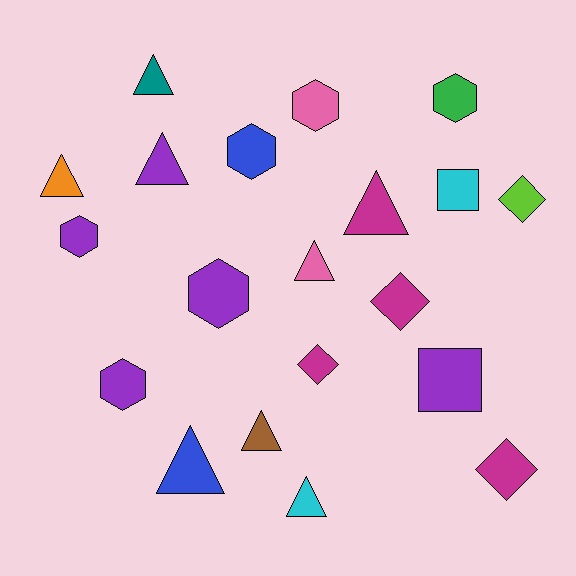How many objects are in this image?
There are 20 objects.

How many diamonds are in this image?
There are 4 diamonds.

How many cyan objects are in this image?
There are 2 cyan objects.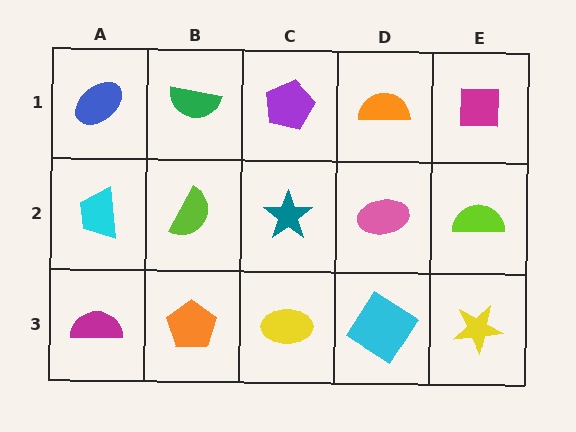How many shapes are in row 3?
5 shapes.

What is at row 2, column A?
A cyan trapezoid.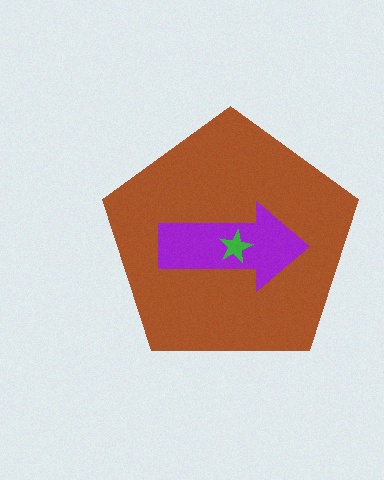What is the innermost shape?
The green star.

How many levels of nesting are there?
3.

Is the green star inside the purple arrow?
Yes.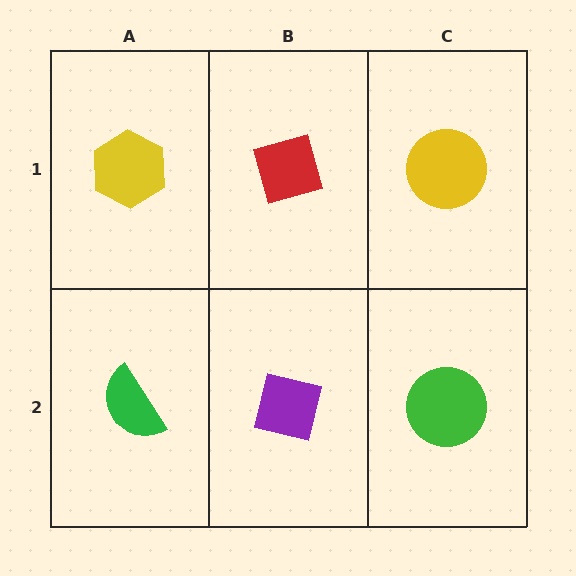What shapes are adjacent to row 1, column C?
A green circle (row 2, column C), a red diamond (row 1, column B).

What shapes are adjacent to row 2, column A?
A yellow hexagon (row 1, column A), a purple square (row 2, column B).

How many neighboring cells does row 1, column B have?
3.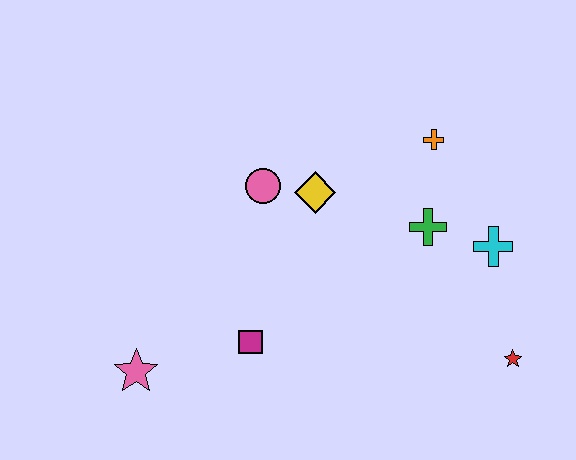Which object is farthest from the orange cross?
The pink star is farthest from the orange cross.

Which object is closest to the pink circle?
The yellow diamond is closest to the pink circle.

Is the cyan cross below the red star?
No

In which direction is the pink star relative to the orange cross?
The pink star is to the left of the orange cross.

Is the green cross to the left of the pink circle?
No